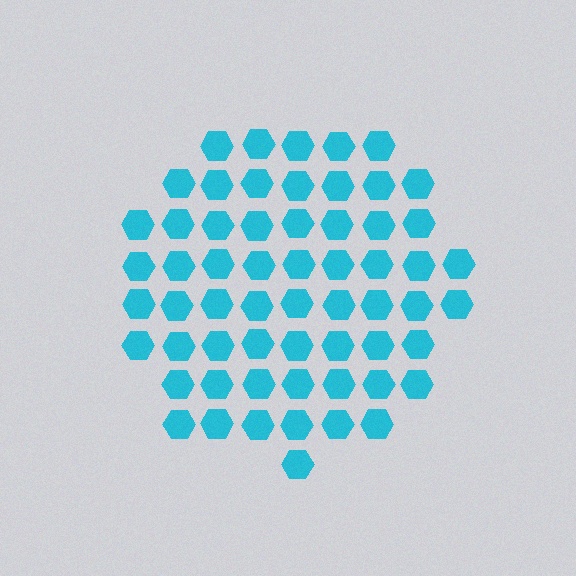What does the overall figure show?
The overall figure shows a circle.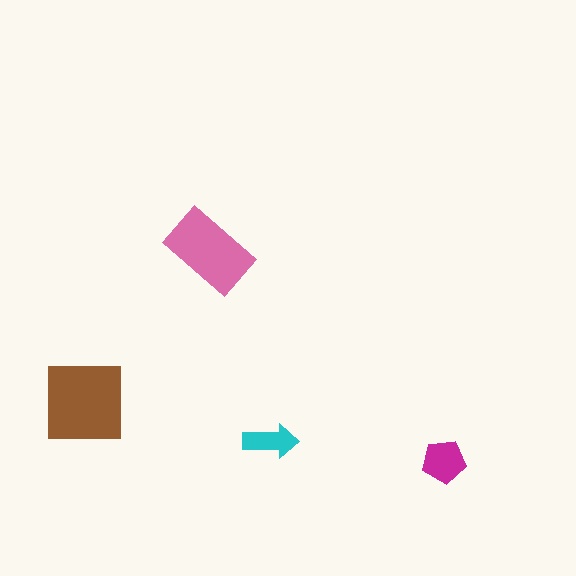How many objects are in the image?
There are 4 objects in the image.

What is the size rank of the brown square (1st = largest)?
1st.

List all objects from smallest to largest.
The cyan arrow, the magenta pentagon, the pink rectangle, the brown square.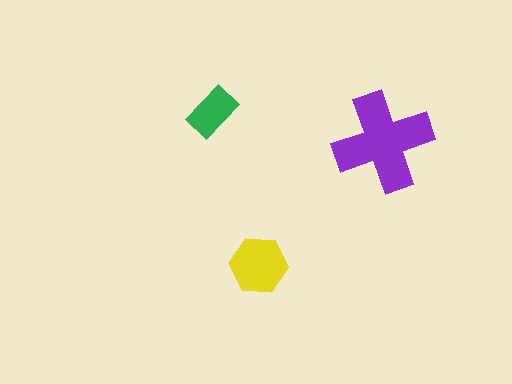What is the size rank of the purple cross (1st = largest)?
1st.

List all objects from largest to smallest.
The purple cross, the yellow hexagon, the green rectangle.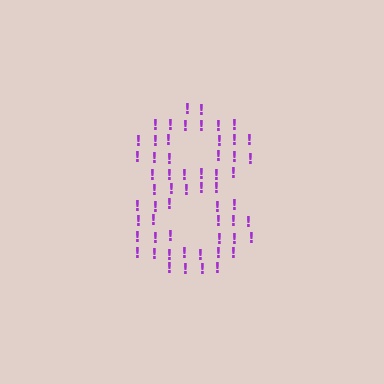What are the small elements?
The small elements are exclamation marks.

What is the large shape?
The large shape is the digit 8.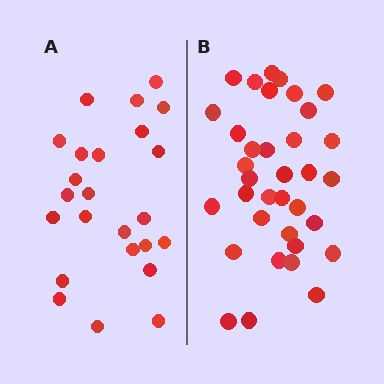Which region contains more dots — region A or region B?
Region B (the right region) has more dots.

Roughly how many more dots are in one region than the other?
Region B has roughly 12 or so more dots than region A.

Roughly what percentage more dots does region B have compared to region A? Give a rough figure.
About 45% more.